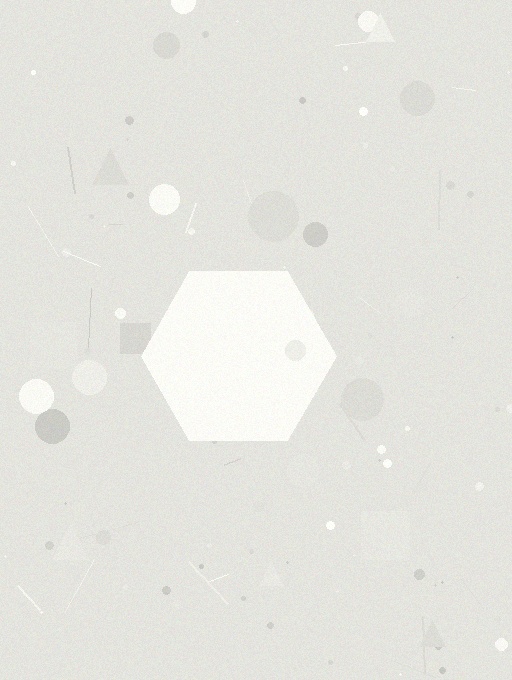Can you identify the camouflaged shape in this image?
The camouflaged shape is a hexagon.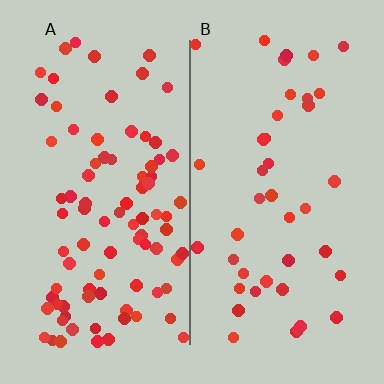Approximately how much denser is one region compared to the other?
Approximately 2.1× — region A over region B.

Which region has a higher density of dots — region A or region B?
A (the left).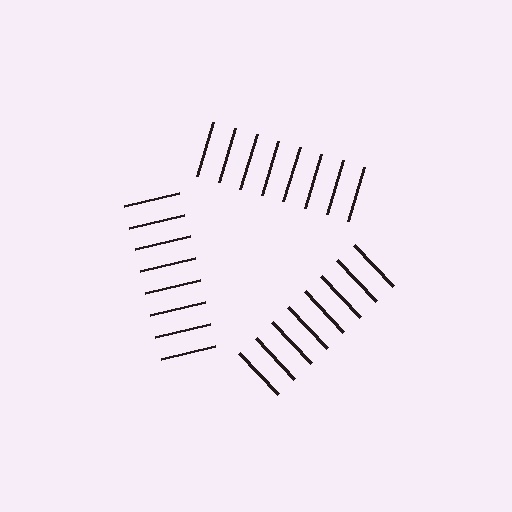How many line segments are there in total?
24 — 8 along each of the 3 edges.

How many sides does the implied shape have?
3 sides — the line-ends trace a triangle.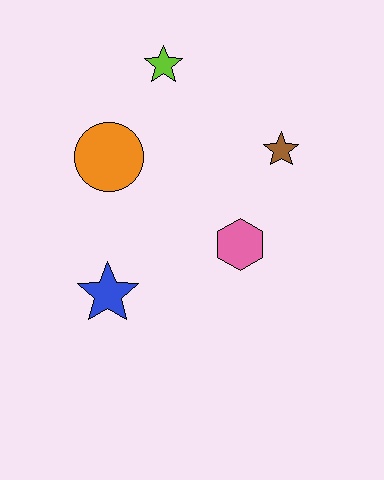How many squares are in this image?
There are no squares.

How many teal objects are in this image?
There are no teal objects.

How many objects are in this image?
There are 5 objects.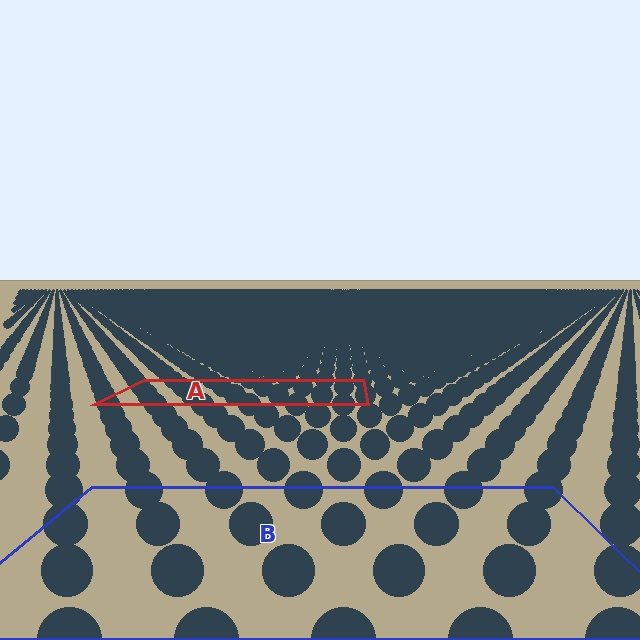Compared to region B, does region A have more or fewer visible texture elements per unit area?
Region A has more texture elements per unit area — they are packed more densely because it is farther away.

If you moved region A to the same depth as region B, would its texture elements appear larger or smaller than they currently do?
They would appear larger. At a closer depth, the same texture elements are projected at a bigger on-screen size.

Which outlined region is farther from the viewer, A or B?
Region A is farther from the viewer — the texture elements inside it appear smaller and more densely packed.